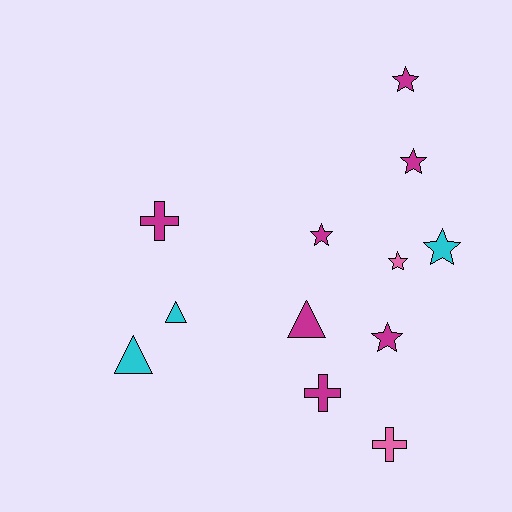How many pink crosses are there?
There is 1 pink cross.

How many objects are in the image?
There are 12 objects.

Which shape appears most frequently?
Star, with 6 objects.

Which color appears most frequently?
Magenta, with 7 objects.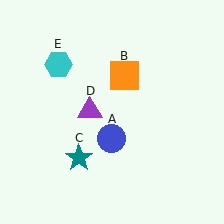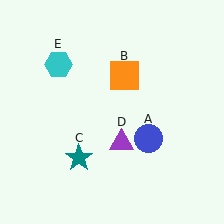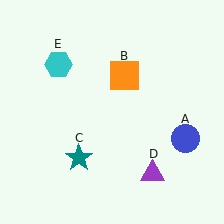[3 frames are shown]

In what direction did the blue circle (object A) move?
The blue circle (object A) moved right.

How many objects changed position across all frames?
2 objects changed position: blue circle (object A), purple triangle (object D).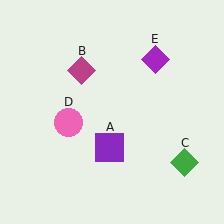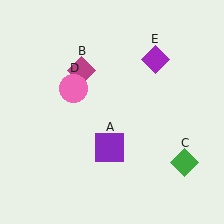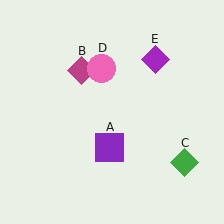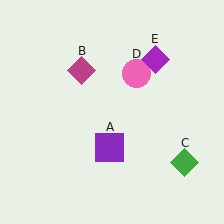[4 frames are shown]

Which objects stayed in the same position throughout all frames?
Purple square (object A) and magenta diamond (object B) and green diamond (object C) and purple diamond (object E) remained stationary.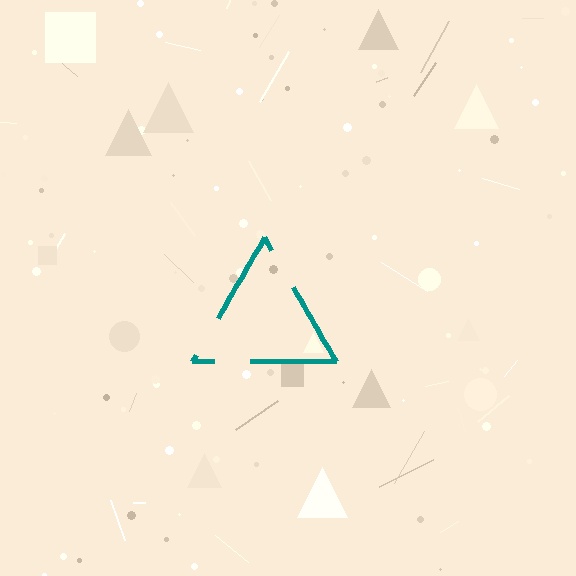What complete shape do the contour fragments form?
The contour fragments form a triangle.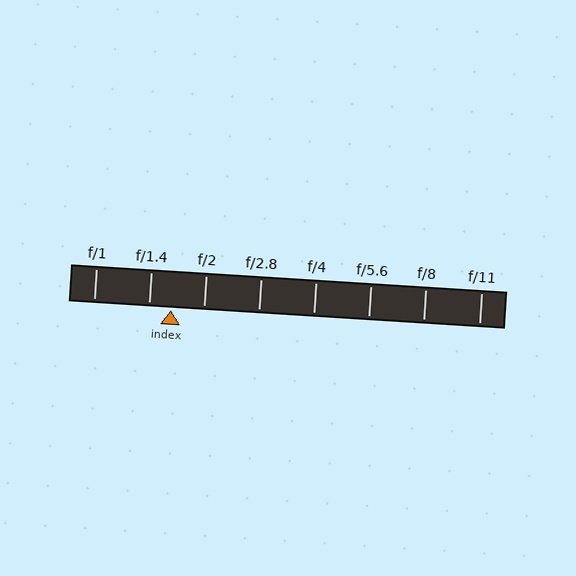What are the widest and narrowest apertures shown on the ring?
The widest aperture shown is f/1 and the narrowest is f/11.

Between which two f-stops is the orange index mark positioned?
The index mark is between f/1.4 and f/2.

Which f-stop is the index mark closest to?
The index mark is closest to f/1.4.